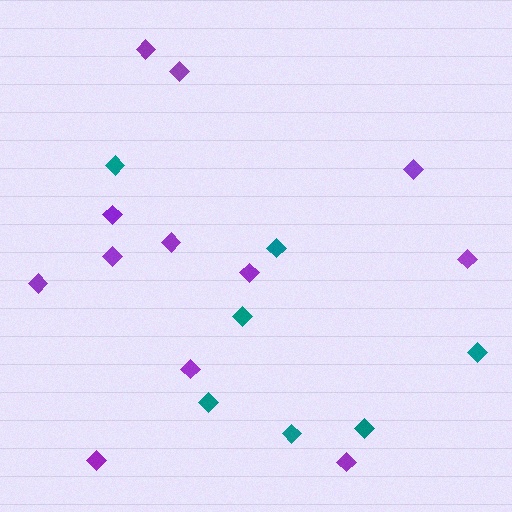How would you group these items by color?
There are 2 groups: one group of teal diamonds (7) and one group of purple diamonds (12).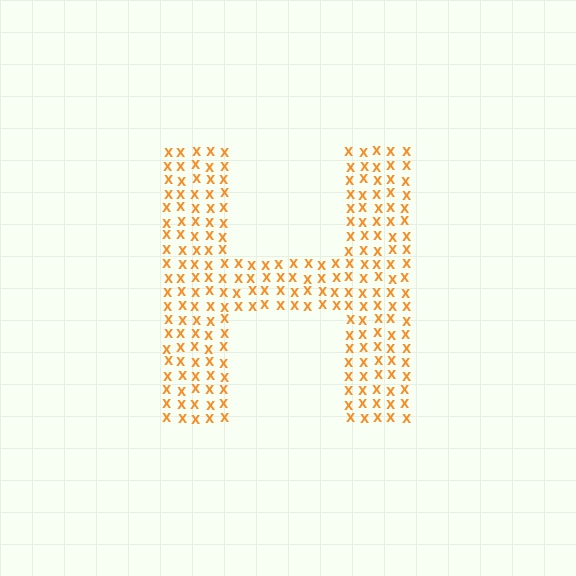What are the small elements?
The small elements are letter X's.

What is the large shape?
The large shape is the letter H.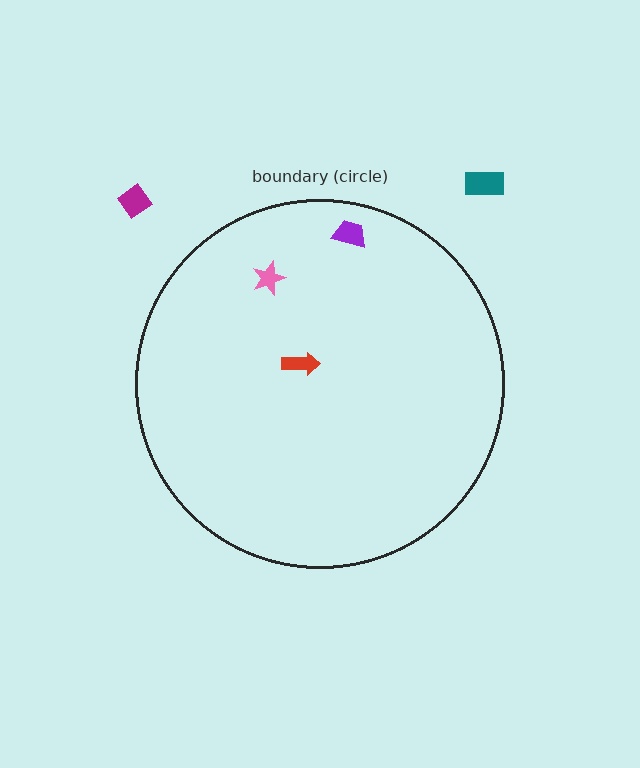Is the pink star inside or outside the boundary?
Inside.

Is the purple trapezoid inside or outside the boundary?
Inside.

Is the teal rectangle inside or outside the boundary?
Outside.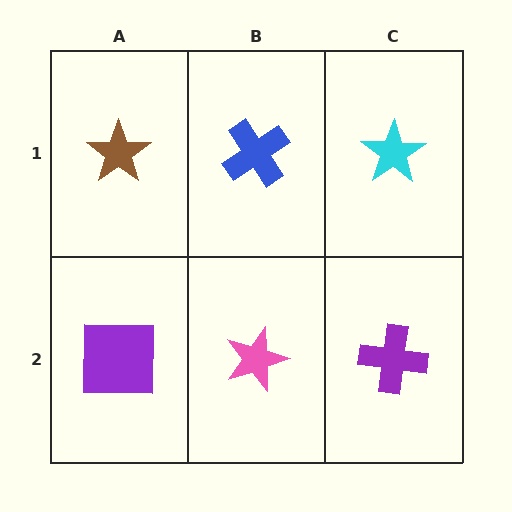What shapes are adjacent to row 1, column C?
A purple cross (row 2, column C), a blue cross (row 1, column B).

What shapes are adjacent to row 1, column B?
A pink star (row 2, column B), a brown star (row 1, column A), a cyan star (row 1, column C).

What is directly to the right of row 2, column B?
A purple cross.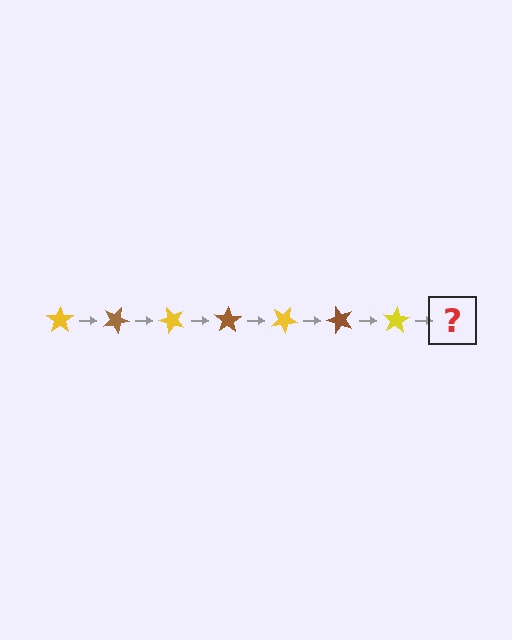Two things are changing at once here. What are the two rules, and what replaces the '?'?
The two rules are that it rotates 25 degrees each step and the color cycles through yellow and brown. The '?' should be a brown star, rotated 175 degrees from the start.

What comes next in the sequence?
The next element should be a brown star, rotated 175 degrees from the start.